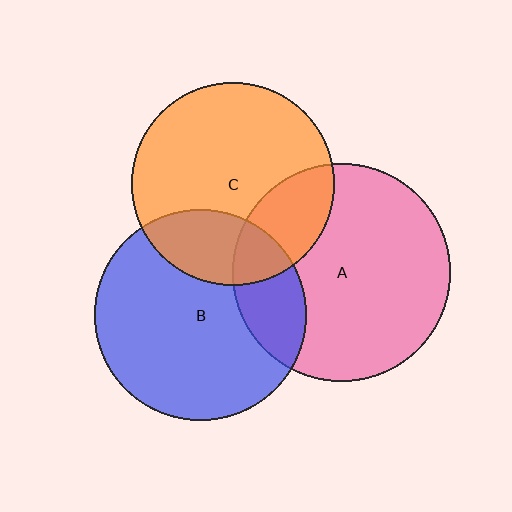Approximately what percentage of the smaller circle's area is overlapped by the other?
Approximately 25%.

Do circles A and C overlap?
Yes.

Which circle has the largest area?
Circle A (pink).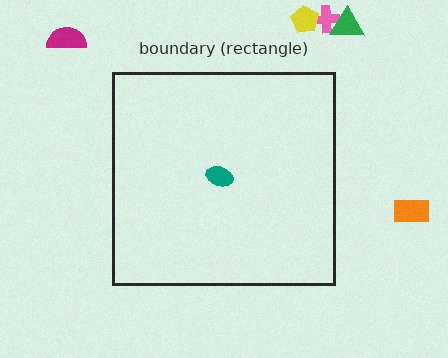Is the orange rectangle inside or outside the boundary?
Outside.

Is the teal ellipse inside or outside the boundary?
Inside.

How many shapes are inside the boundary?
1 inside, 5 outside.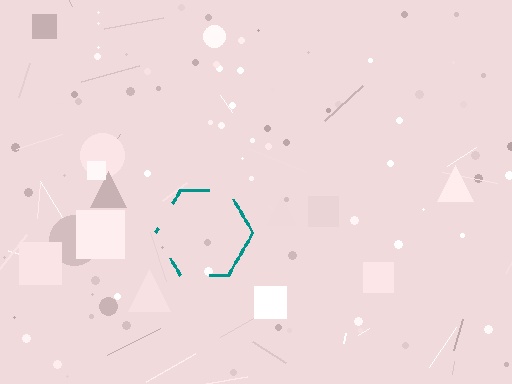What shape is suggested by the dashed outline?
The dashed outline suggests a hexagon.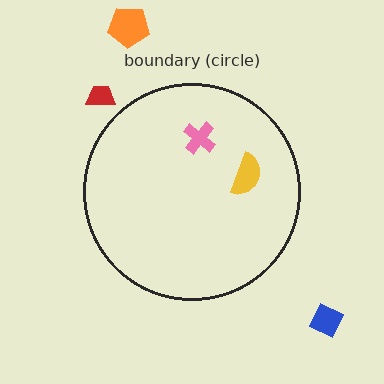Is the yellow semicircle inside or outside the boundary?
Inside.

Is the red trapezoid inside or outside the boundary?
Outside.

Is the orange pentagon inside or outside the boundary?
Outside.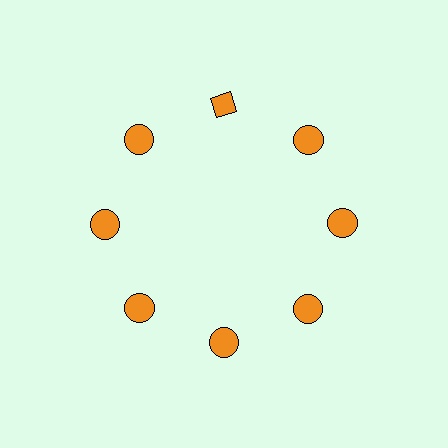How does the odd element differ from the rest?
It has a different shape: diamond instead of circle.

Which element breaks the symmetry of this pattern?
The orange diamond at roughly the 12 o'clock position breaks the symmetry. All other shapes are orange circles.